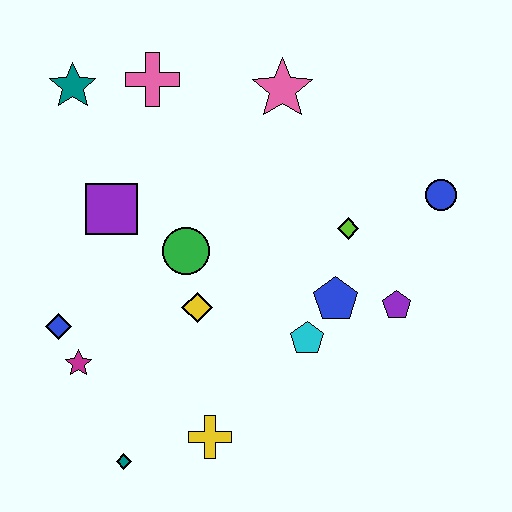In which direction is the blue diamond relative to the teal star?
The blue diamond is below the teal star.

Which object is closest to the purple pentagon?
The blue pentagon is closest to the purple pentagon.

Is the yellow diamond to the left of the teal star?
No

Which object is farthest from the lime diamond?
The teal diamond is farthest from the lime diamond.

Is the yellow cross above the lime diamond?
No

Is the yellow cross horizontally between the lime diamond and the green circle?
Yes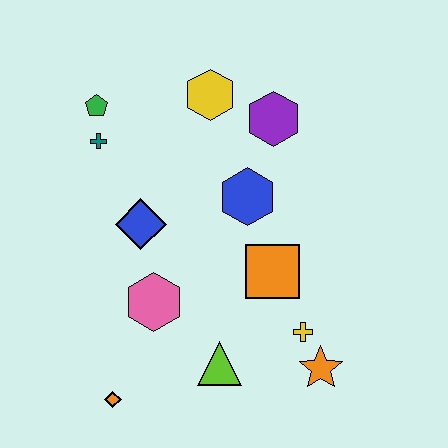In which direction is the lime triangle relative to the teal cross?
The lime triangle is below the teal cross.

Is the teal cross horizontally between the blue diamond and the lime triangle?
No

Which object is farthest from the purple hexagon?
The orange diamond is farthest from the purple hexagon.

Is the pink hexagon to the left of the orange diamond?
No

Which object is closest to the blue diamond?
The pink hexagon is closest to the blue diamond.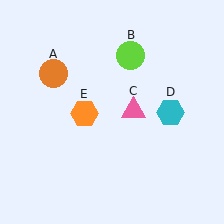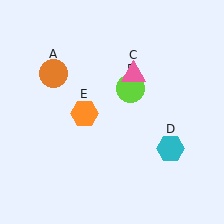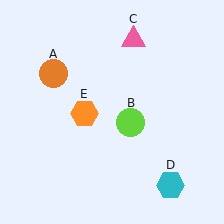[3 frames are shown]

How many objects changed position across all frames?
3 objects changed position: lime circle (object B), pink triangle (object C), cyan hexagon (object D).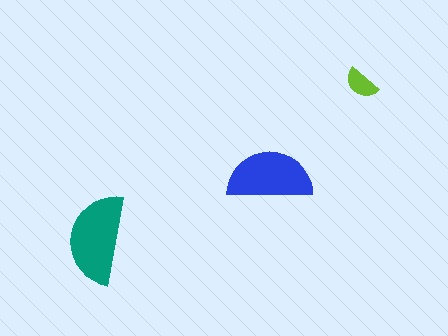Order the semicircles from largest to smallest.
the teal one, the blue one, the lime one.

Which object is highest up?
The lime semicircle is topmost.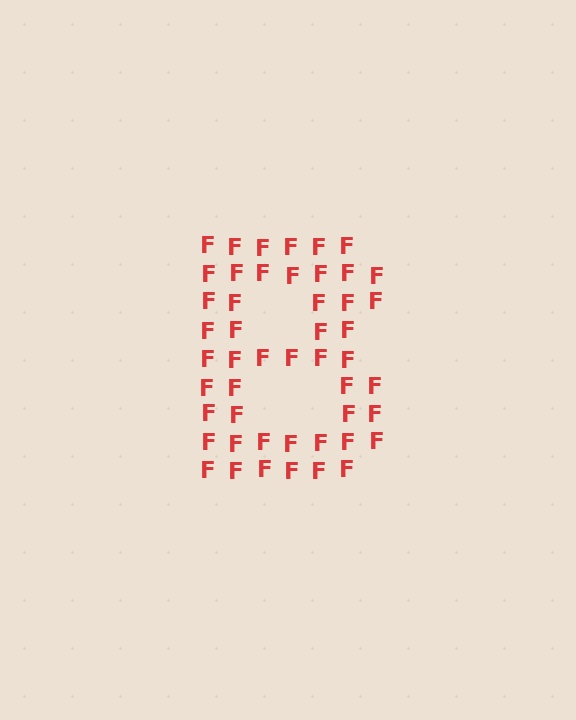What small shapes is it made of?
It is made of small letter F's.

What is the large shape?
The large shape is the letter B.